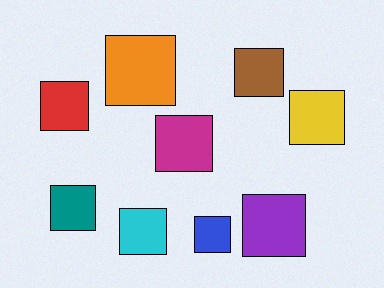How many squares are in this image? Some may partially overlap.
There are 9 squares.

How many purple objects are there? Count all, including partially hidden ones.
There is 1 purple object.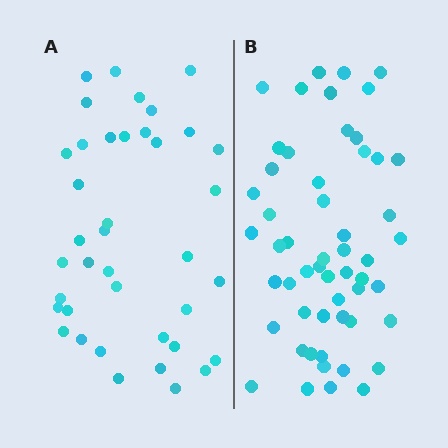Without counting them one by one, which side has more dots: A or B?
Region B (the right region) has more dots.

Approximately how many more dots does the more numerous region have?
Region B has approximately 15 more dots than region A.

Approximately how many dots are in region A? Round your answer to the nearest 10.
About 40 dots. (The exact count is 39, which rounds to 40.)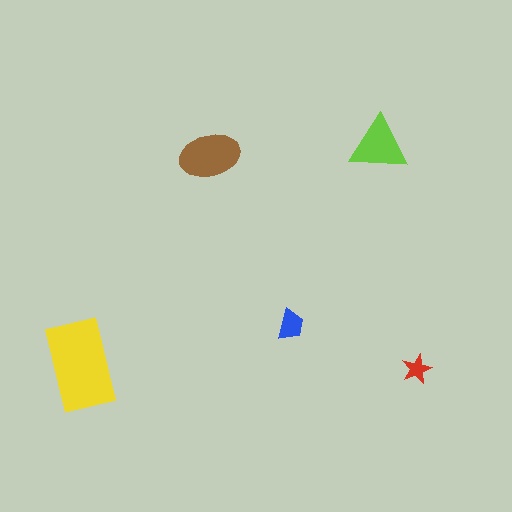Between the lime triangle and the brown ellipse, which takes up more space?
The brown ellipse.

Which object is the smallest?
The red star.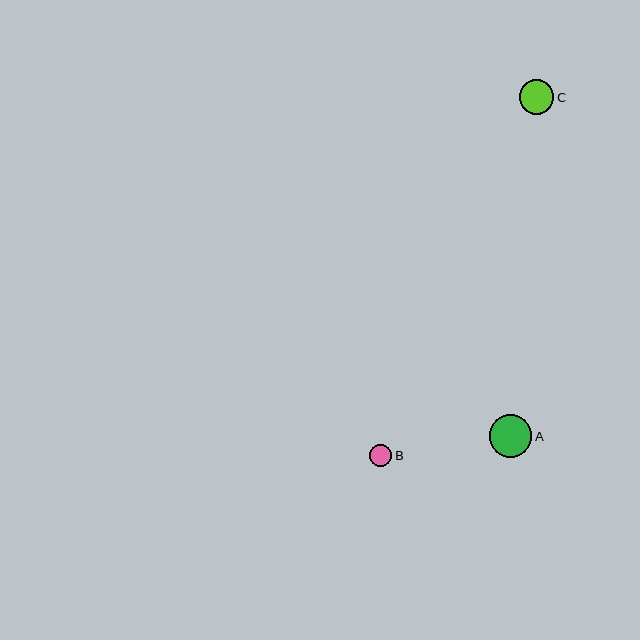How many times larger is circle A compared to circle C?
Circle A is approximately 1.2 times the size of circle C.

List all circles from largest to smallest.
From largest to smallest: A, C, B.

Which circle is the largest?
Circle A is the largest with a size of approximately 43 pixels.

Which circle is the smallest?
Circle B is the smallest with a size of approximately 22 pixels.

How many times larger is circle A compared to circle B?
Circle A is approximately 1.9 times the size of circle B.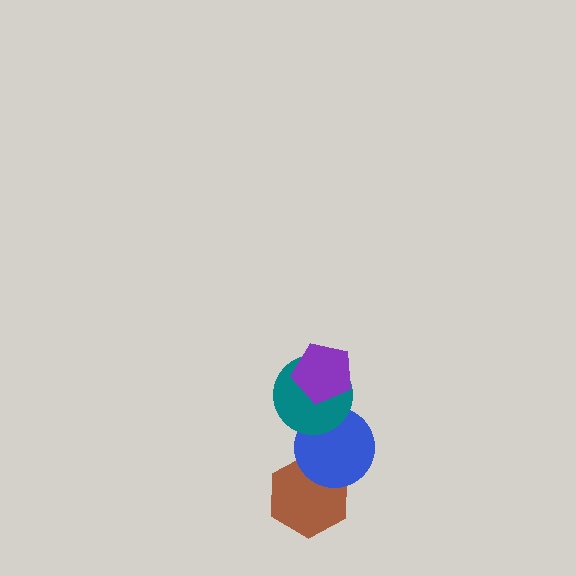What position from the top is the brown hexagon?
The brown hexagon is 4th from the top.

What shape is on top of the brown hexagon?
The blue circle is on top of the brown hexagon.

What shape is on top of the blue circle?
The teal circle is on top of the blue circle.